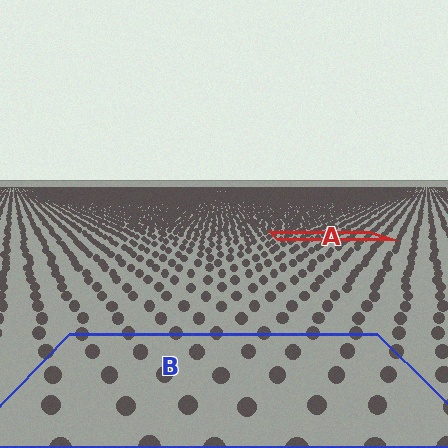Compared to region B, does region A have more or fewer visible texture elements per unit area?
Region A has more texture elements per unit area — they are packed more densely because it is farther away.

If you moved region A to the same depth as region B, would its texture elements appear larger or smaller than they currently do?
They would appear larger. At a closer depth, the same texture elements are projected at a bigger on-screen size.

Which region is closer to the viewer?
Region B is closer. The texture elements there are larger and more spread out.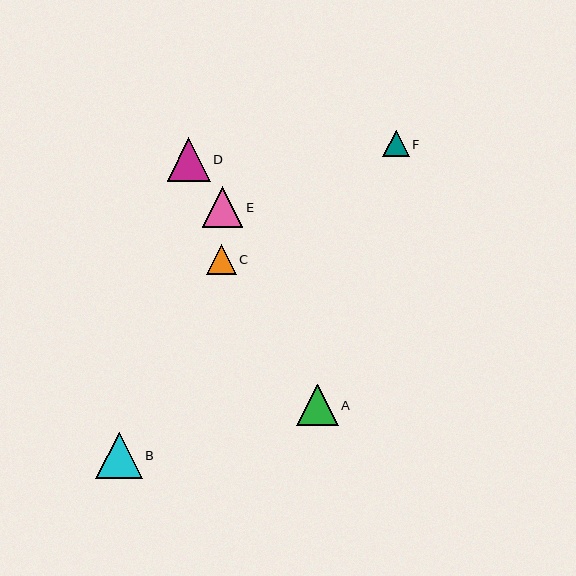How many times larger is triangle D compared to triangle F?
Triangle D is approximately 1.6 times the size of triangle F.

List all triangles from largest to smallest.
From largest to smallest: B, D, A, E, C, F.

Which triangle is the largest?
Triangle B is the largest with a size of approximately 47 pixels.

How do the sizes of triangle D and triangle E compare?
Triangle D and triangle E are approximately the same size.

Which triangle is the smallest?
Triangle F is the smallest with a size of approximately 26 pixels.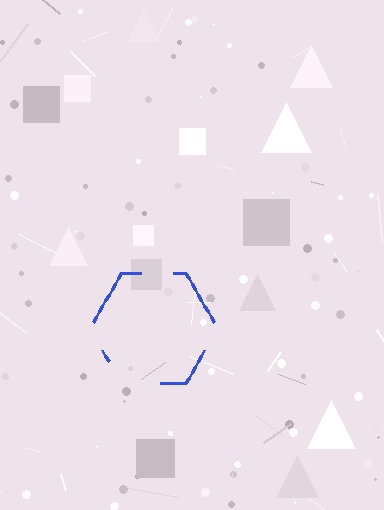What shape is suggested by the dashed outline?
The dashed outline suggests a hexagon.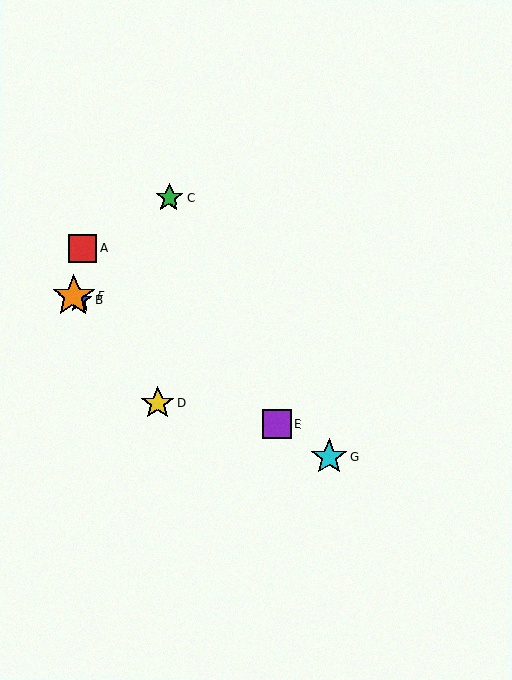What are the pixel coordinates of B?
Object B is at (80, 300).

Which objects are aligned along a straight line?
Objects B, E, F, G are aligned along a straight line.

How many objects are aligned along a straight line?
4 objects (B, E, F, G) are aligned along a straight line.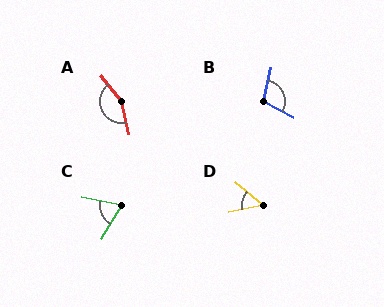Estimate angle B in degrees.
Approximately 105 degrees.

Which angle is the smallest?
D, at approximately 52 degrees.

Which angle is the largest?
A, at approximately 156 degrees.